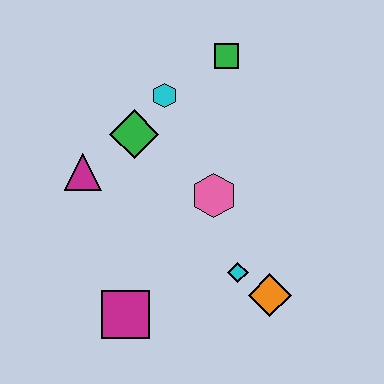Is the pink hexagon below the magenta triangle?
Yes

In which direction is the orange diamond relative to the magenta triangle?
The orange diamond is to the right of the magenta triangle.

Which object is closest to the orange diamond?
The cyan diamond is closest to the orange diamond.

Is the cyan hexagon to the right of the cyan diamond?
No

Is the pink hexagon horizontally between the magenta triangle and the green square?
Yes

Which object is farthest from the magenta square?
The green square is farthest from the magenta square.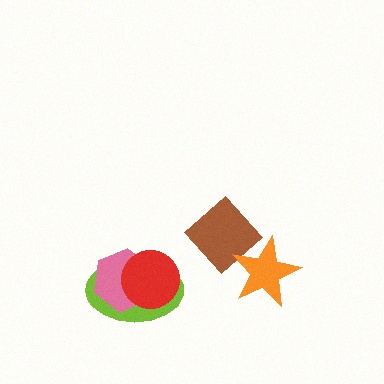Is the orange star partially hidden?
No, no other shape covers it.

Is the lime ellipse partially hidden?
Yes, it is partially covered by another shape.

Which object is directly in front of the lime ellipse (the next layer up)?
The pink hexagon is directly in front of the lime ellipse.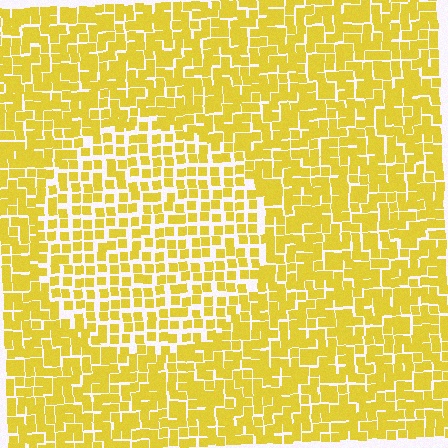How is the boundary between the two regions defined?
The boundary is defined by a change in element density (approximately 1.5x ratio). All elements are the same color, size, and shape.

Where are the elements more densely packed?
The elements are more densely packed outside the circle boundary.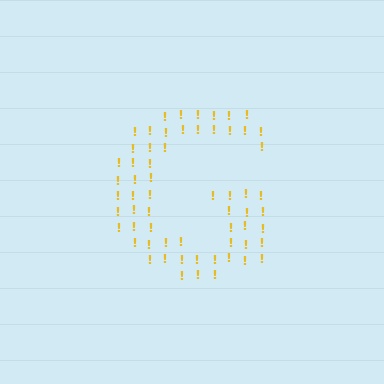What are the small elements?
The small elements are exclamation marks.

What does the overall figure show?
The overall figure shows the letter G.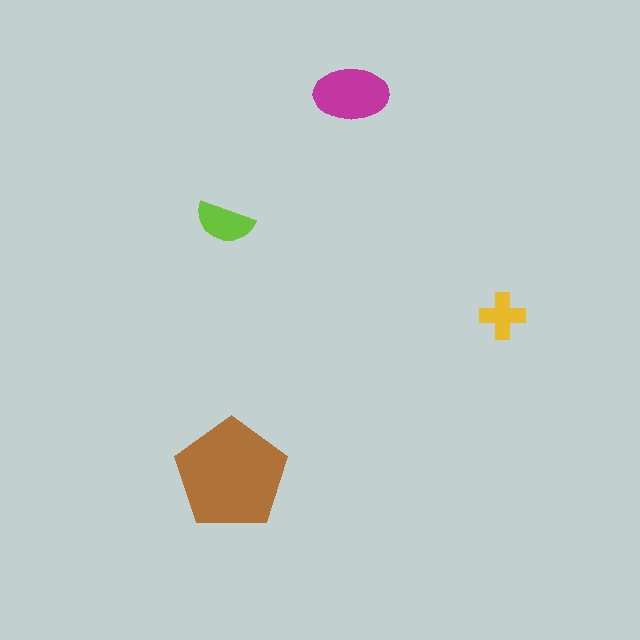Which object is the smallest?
The yellow cross.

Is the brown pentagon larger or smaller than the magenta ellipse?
Larger.